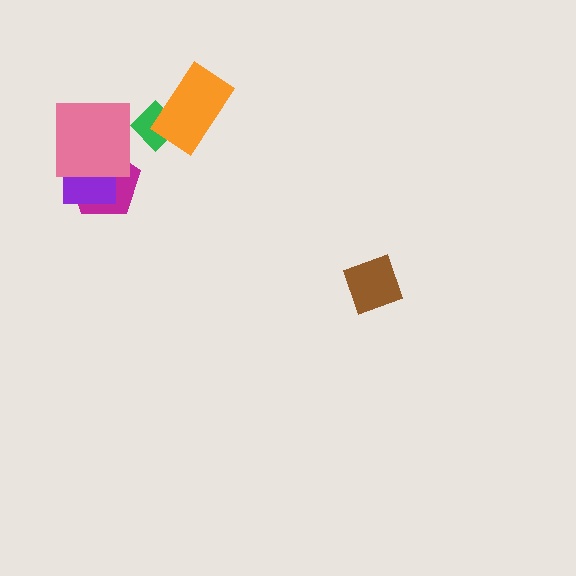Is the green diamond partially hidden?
Yes, it is partially covered by another shape.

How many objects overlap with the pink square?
2 objects overlap with the pink square.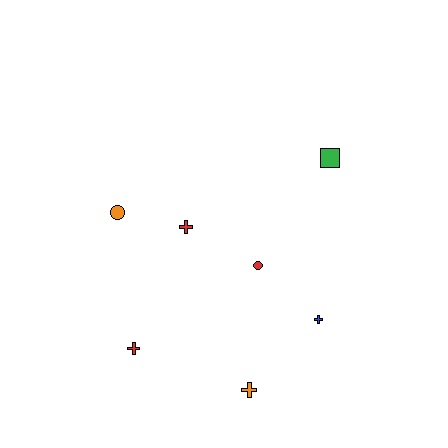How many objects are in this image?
There are 7 objects.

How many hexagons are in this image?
There are no hexagons.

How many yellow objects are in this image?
There are no yellow objects.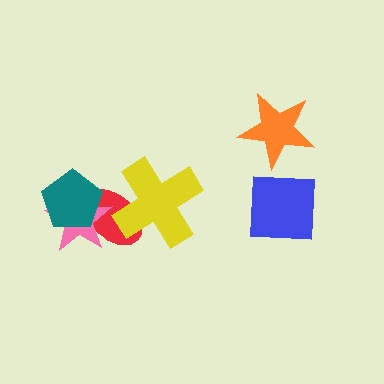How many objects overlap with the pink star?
2 objects overlap with the pink star.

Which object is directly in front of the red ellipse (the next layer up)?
The pink star is directly in front of the red ellipse.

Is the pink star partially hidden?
Yes, it is partially covered by another shape.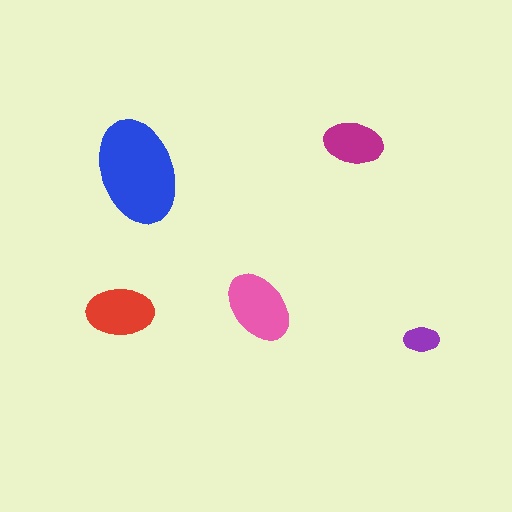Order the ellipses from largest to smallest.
the blue one, the pink one, the red one, the magenta one, the purple one.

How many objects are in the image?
There are 5 objects in the image.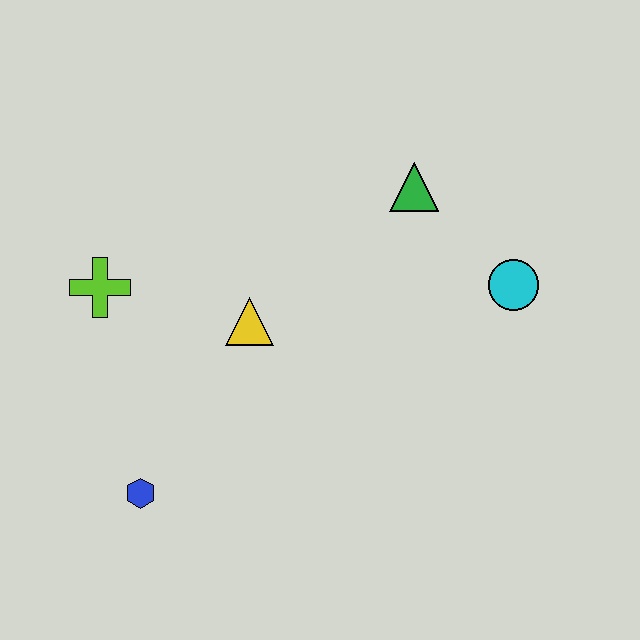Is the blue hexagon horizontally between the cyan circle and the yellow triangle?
No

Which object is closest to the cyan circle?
The green triangle is closest to the cyan circle.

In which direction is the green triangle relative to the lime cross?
The green triangle is to the right of the lime cross.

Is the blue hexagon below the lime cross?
Yes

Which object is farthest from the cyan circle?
The blue hexagon is farthest from the cyan circle.